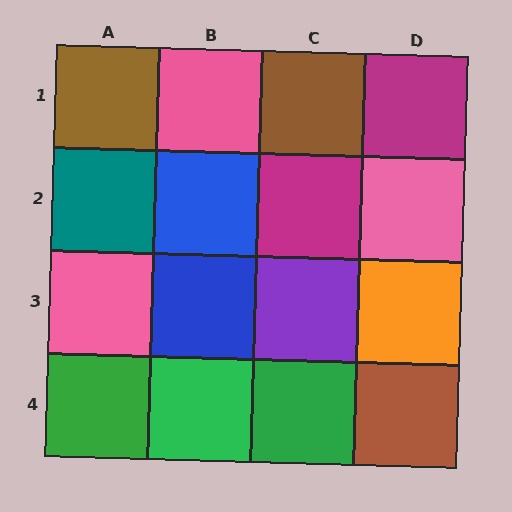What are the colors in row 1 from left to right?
Brown, pink, brown, magenta.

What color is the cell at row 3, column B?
Blue.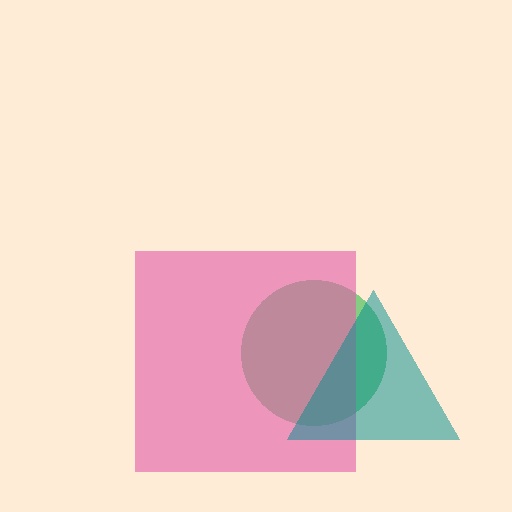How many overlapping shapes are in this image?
There are 3 overlapping shapes in the image.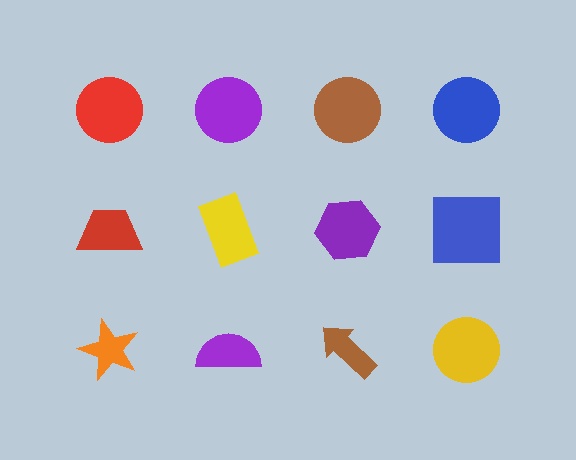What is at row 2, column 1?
A red trapezoid.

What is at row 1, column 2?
A purple circle.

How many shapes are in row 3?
4 shapes.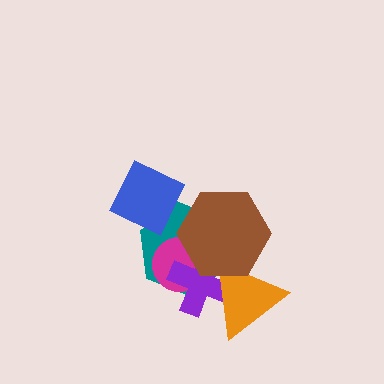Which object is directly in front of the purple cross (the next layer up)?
The orange triangle is directly in front of the purple cross.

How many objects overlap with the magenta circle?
3 objects overlap with the magenta circle.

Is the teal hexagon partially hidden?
Yes, it is partially covered by another shape.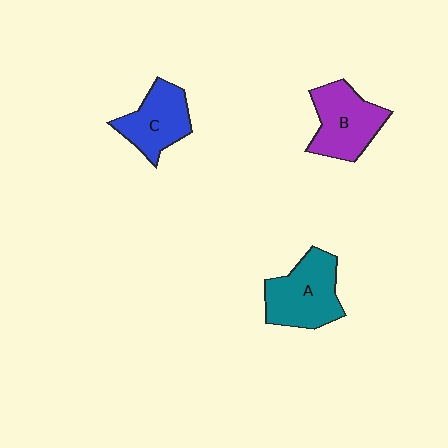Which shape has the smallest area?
Shape C (blue).